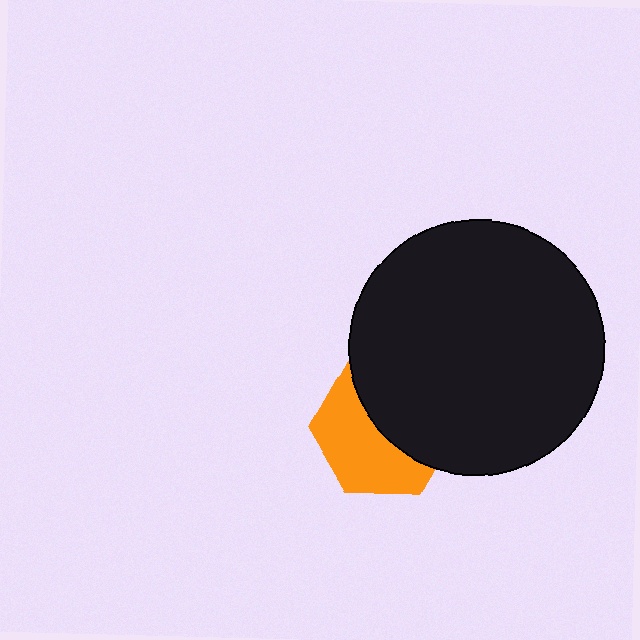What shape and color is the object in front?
The object in front is a black circle.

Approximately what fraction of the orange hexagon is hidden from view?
Roughly 50% of the orange hexagon is hidden behind the black circle.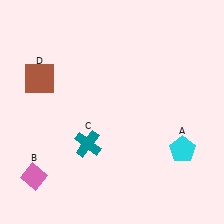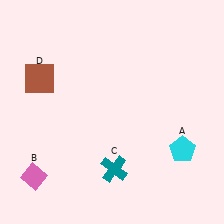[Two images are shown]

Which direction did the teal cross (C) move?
The teal cross (C) moved right.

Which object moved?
The teal cross (C) moved right.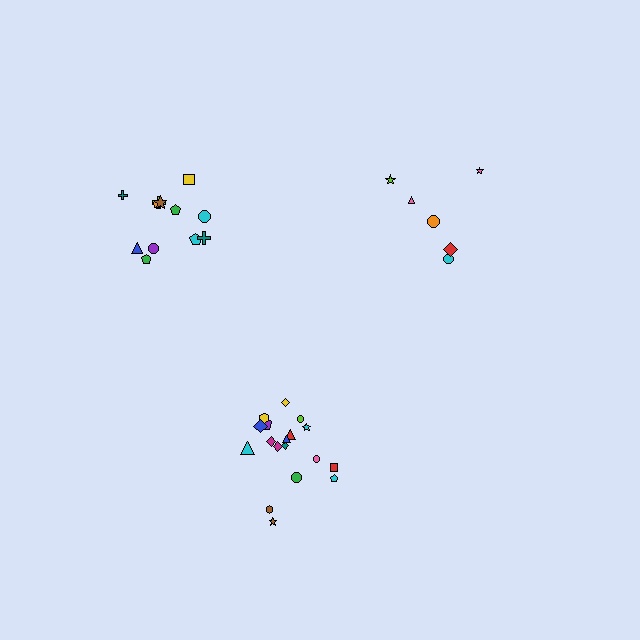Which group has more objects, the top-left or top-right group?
The top-left group.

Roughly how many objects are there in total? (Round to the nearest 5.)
Roughly 35 objects in total.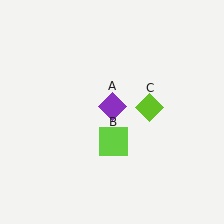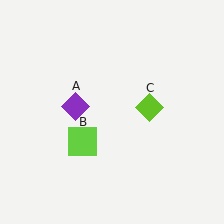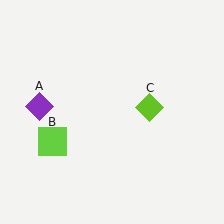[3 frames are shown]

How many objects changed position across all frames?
2 objects changed position: purple diamond (object A), lime square (object B).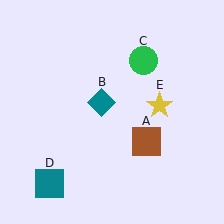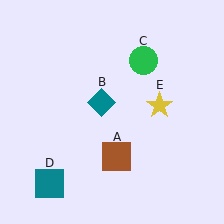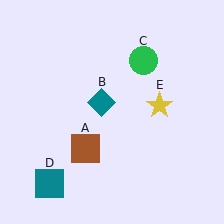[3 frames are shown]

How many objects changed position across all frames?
1 object changed position: brown square (object A).